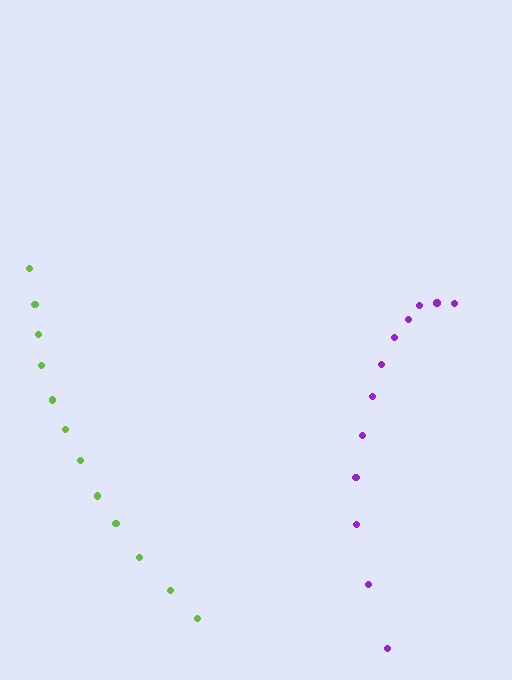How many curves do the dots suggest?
There are 2 distinct paths.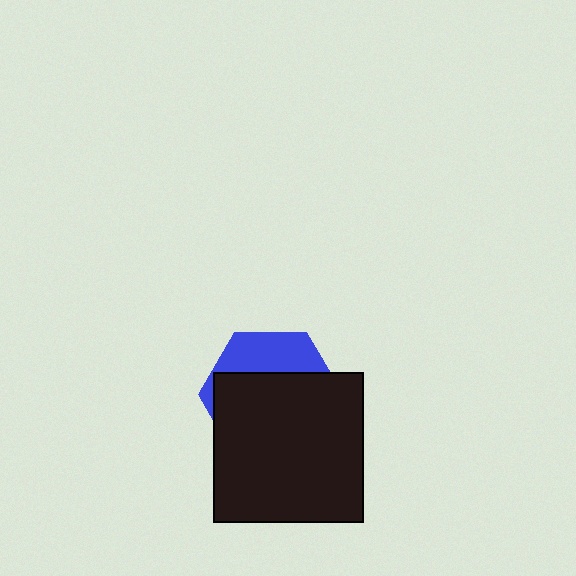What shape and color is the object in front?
The object in front is a black square.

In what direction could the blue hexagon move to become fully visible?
The blue hexagon could move up. That would shift it out from behind the black square entirely.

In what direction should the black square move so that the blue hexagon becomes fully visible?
The black square should move down. That is the shortest direction to clear the overlap and leave the blue hexagon fully visible.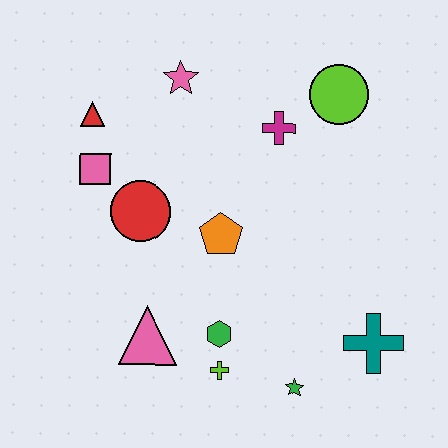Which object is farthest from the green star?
The red triangle is farthest from the green star.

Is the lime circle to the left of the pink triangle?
No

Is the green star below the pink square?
Yes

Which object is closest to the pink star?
The red triangle is closest to the pink star.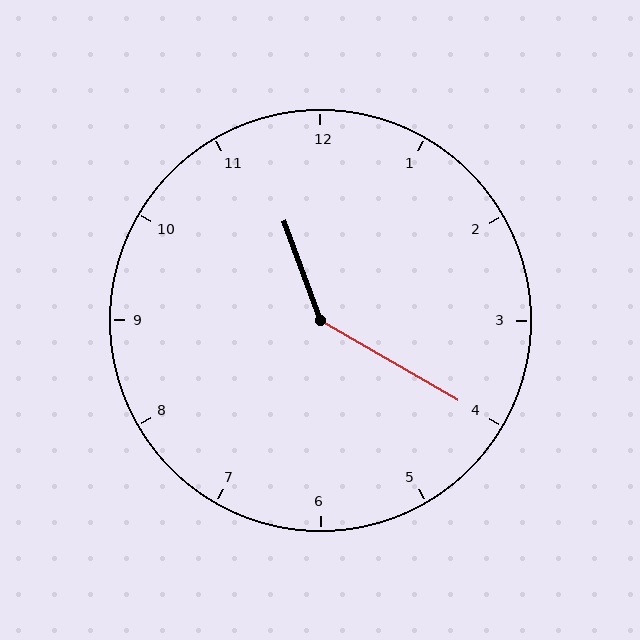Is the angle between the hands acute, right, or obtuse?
It is obtuse.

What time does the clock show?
11:20.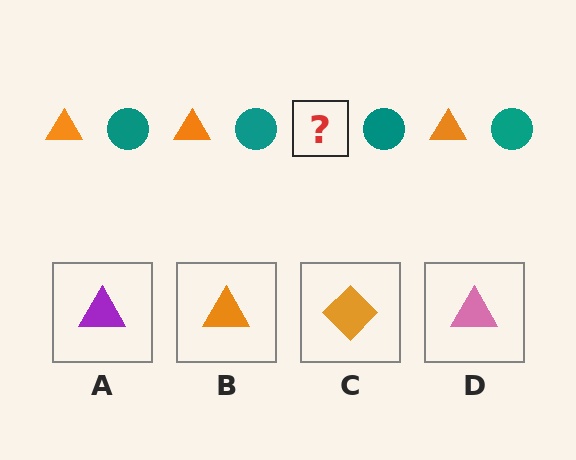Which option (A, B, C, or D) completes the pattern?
B.